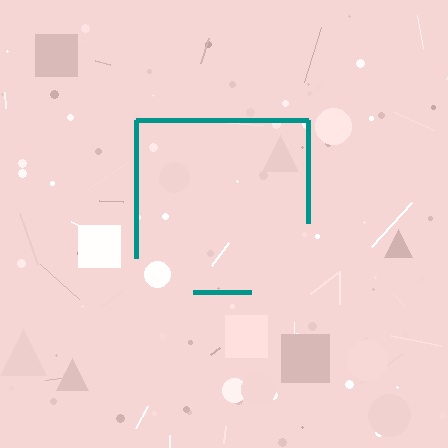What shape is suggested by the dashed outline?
The dashed outline suggests a square.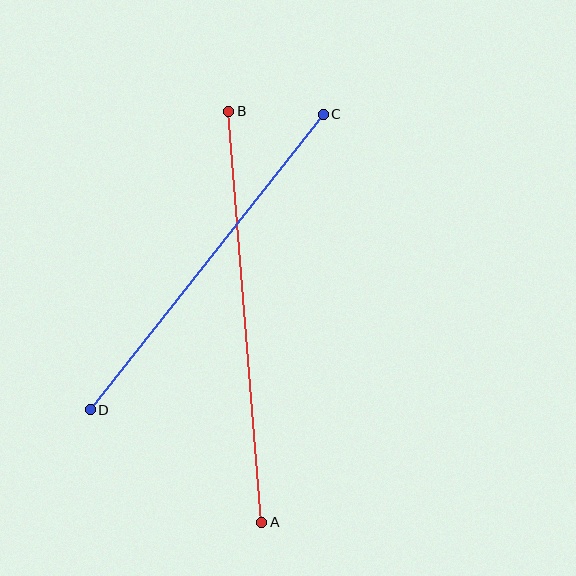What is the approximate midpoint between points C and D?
The midpoint is at approximately (207, 262) pixels.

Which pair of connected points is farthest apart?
Points A and B are farthest apart.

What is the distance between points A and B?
The distance is approximately 412 pixels.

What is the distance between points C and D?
The distance is approximately 376 pixels.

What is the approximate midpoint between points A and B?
The midpoint is at approximately (245, 317) pixels.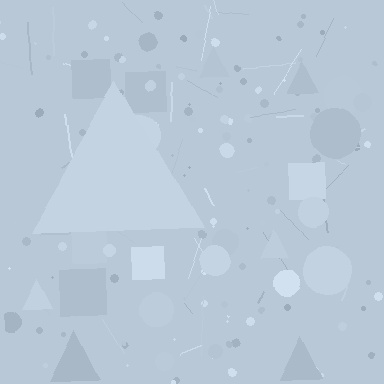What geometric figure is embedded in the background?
A triangle is embedded in the background.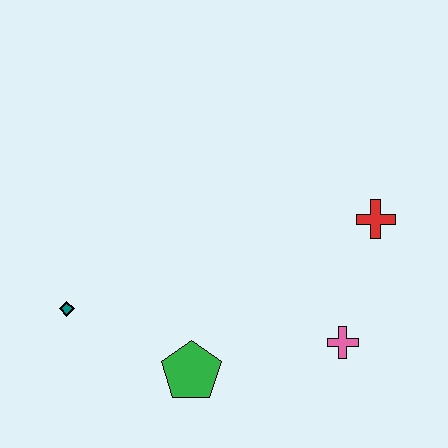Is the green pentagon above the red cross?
No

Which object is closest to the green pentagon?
The teal diamond is closest to the green pentagon.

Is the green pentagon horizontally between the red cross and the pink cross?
No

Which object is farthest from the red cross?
The teal diamond is farthest from the red cross.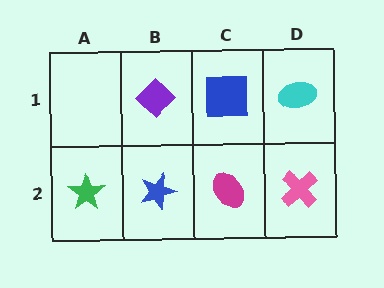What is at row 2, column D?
A pink cross.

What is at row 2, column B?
A blue star.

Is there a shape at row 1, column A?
No, that cell is empty.